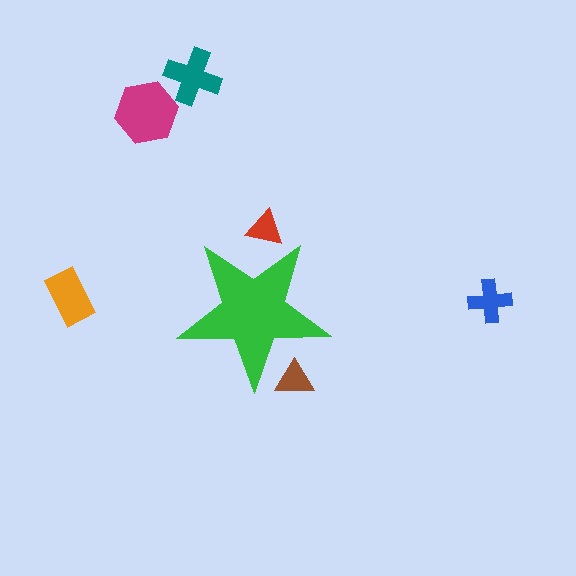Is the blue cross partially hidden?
No, the blue cross is fully visible.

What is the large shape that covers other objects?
A green star.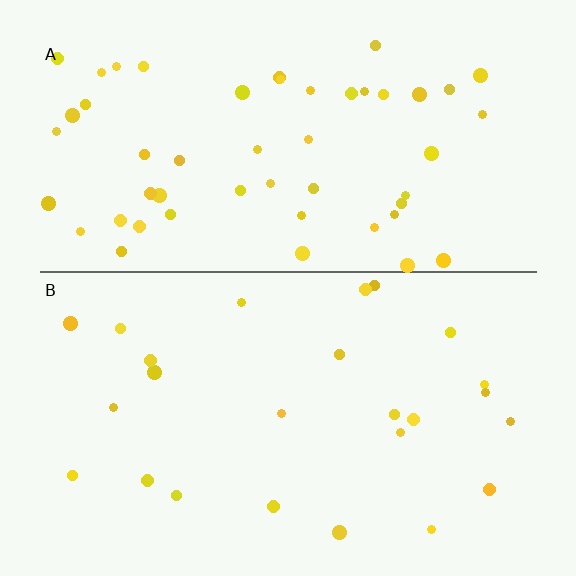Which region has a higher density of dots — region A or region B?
A (the top).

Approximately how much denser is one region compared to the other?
Approximately 2.1× — region A over region B.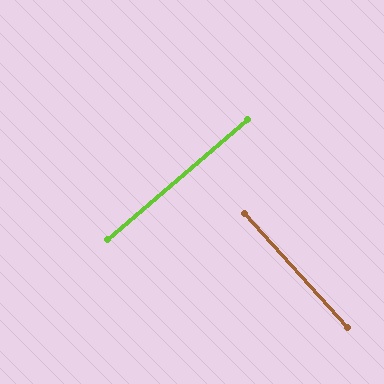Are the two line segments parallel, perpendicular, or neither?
Perpendicular — they meet at approximately 88°.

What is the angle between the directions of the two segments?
Approximately 88 degrees.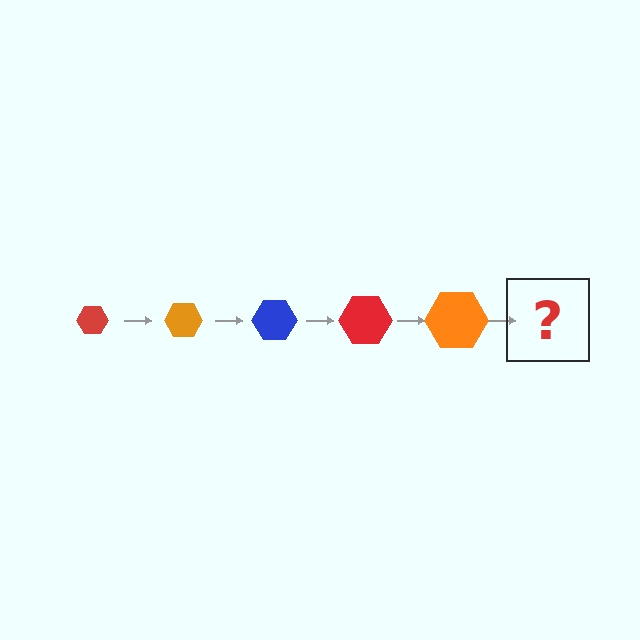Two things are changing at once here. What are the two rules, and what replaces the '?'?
The two rules are that the hexagon grows larger each step and the color cycles through red, orange, and blue. The '?' should be a blue hexagon, larger than the previous one.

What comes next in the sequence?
The next element should be a blue hexagon, larger than the previous one.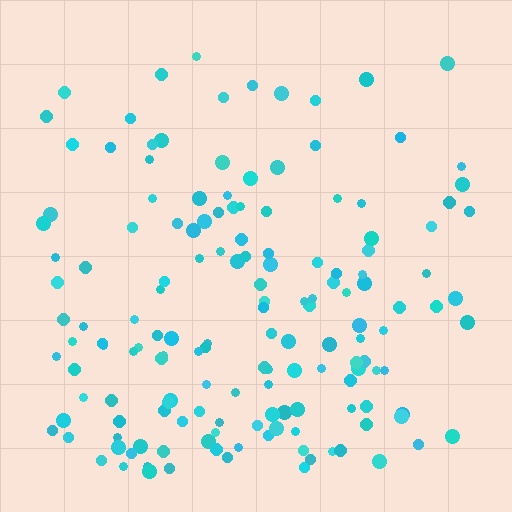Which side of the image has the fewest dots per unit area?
The top.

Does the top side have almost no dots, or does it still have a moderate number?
Still a moderate number, just noticeably fewer than the bottom.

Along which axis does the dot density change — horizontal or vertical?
Vertical.